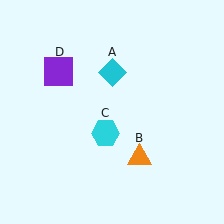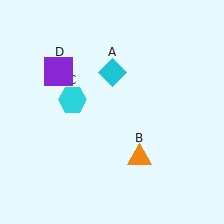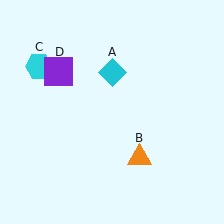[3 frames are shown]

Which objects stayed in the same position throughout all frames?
Cyan diamond (object A) and orange triangle (object B) and purple square (object D) remained stationary.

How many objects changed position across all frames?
1 object changed position: cyan hexagon (object C).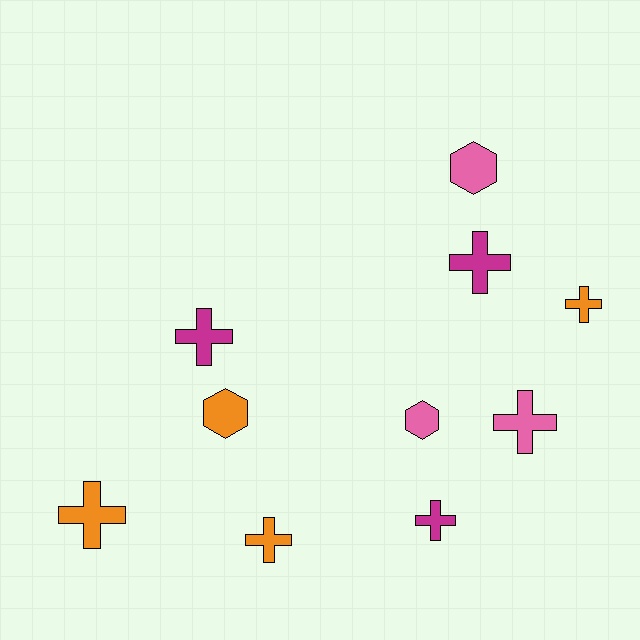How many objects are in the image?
There are 10 objects.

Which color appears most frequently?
Orange, with 4 objects.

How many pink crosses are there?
There is 1 pink cross.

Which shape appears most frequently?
Cross, with 7 objects.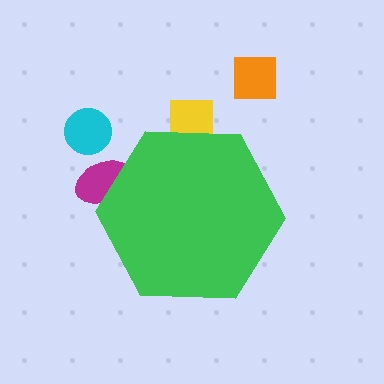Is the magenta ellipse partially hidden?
Yes, the magenta ellipse is partially hidden behind the green hexagon.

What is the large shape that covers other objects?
A green hexagon.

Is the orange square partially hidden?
No, the orange square is fully visible.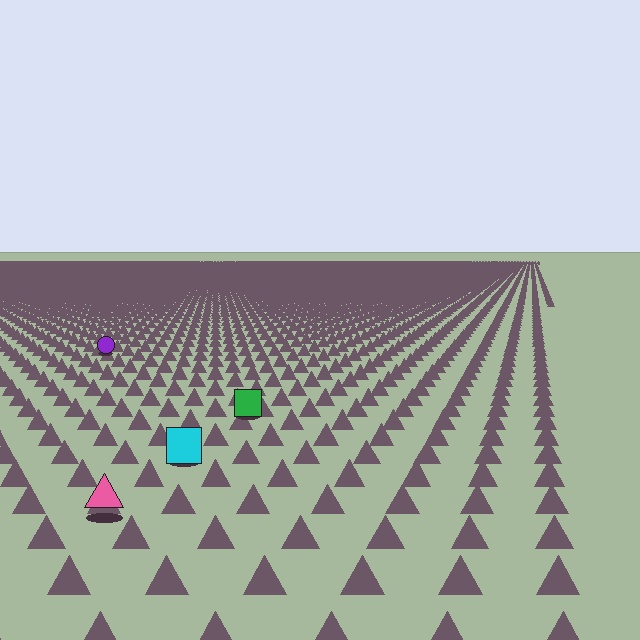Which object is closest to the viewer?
The pink triangle is closest. The texture marks near it are larger and more spread out.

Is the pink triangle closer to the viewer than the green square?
Yes. The pink triangle is closer — you can tell from the texture gradient: the ground texture is coarser near it.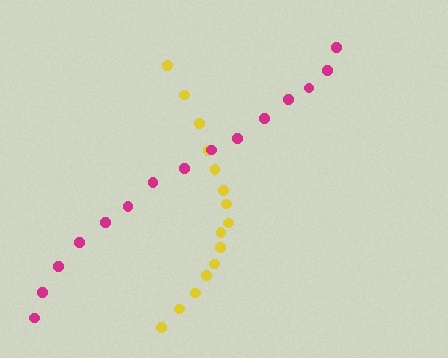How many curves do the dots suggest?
There are 2 distinct paths.